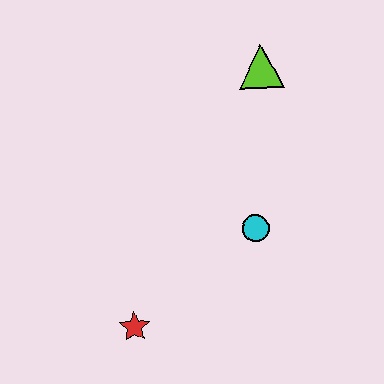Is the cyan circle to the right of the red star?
Yes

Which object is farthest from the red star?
The lime triangle is farthest from the red star.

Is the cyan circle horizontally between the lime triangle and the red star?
Yes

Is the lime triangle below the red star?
No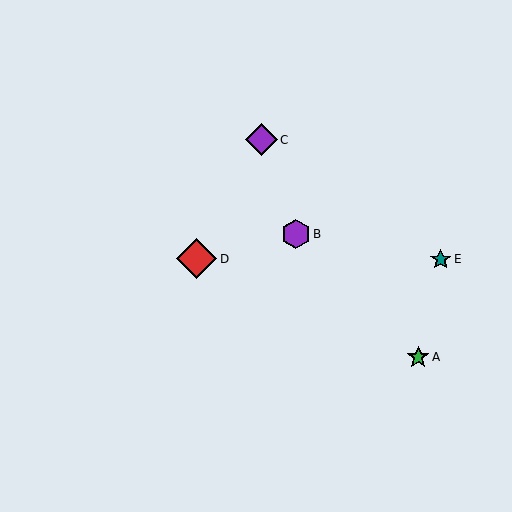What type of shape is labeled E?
Shape E is a teal star.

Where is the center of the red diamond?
The center of the red diamond is at (197, 259).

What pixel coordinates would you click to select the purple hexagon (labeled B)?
Click at (296, 234) to select the purple hexagon B.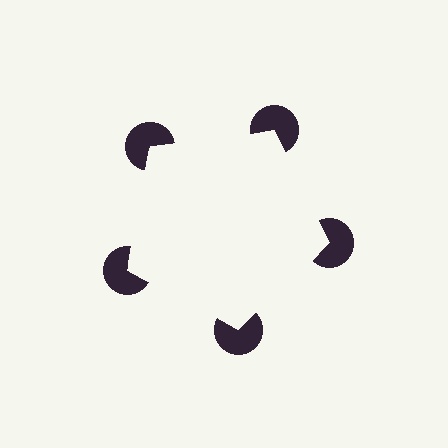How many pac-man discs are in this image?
There are 5 — one at each vertex of the illusory pentagon.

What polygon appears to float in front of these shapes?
An illusory pentagon — its edges are inferred from the aligned wedge cuts in the pac-man discs, not physically drawn.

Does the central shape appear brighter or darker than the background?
It typically appears slightly brighter than the background, even though no actual brightness change is drawn.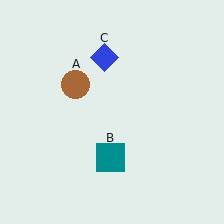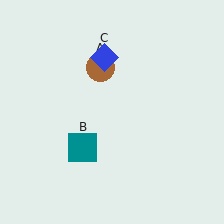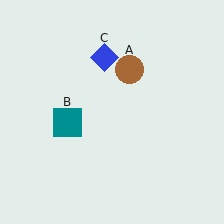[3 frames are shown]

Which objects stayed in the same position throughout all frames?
Blue diamond (object C) remained stationary.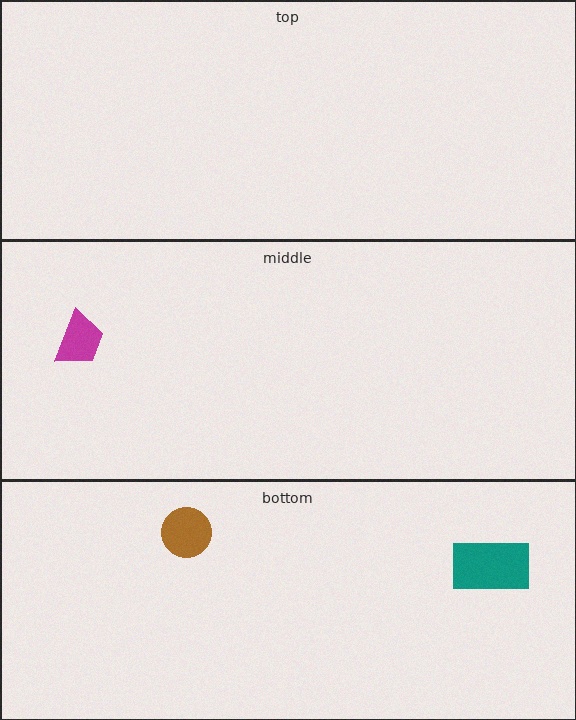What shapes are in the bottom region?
The brown circle, the teal rectangle.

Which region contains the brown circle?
The bottom region.